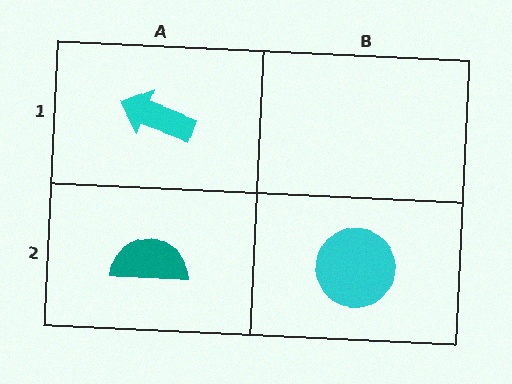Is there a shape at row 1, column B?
No, that cell is empty.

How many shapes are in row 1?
1 shape.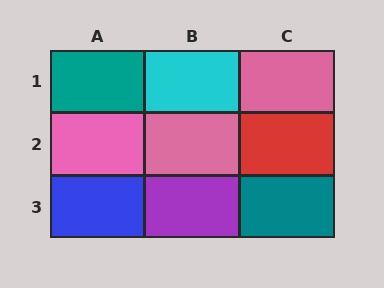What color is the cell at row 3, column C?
Teal.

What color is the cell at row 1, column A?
Teal.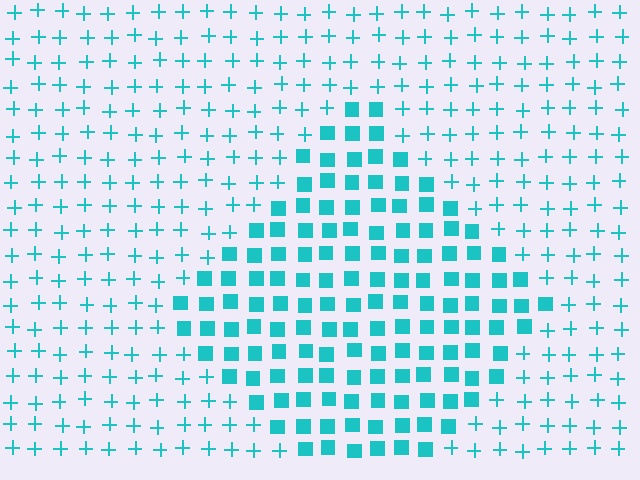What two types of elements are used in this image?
The image uses squares inside the diamond region and plus signs outside it.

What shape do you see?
I see a diamond.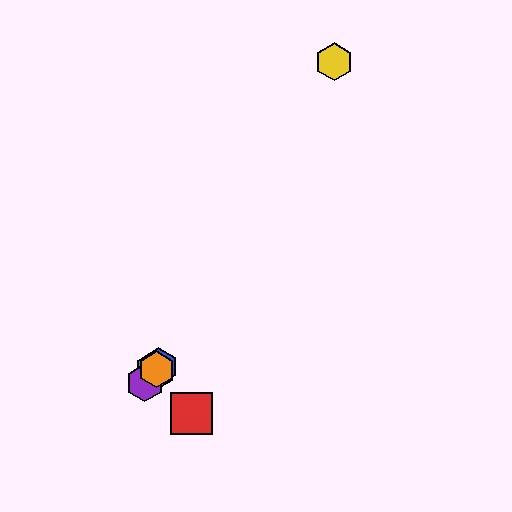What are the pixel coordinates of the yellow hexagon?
The yellow hexagon is at (334, 62).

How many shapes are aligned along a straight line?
4 shapes (the blue hexagon, the green hexagon, the purple hexagon, the orange hexagon) are aligned along a straight line.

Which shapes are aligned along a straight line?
The blue hexagon, the green hexagon, the purple hexagon, the orange hexagon are aligned along a straight line.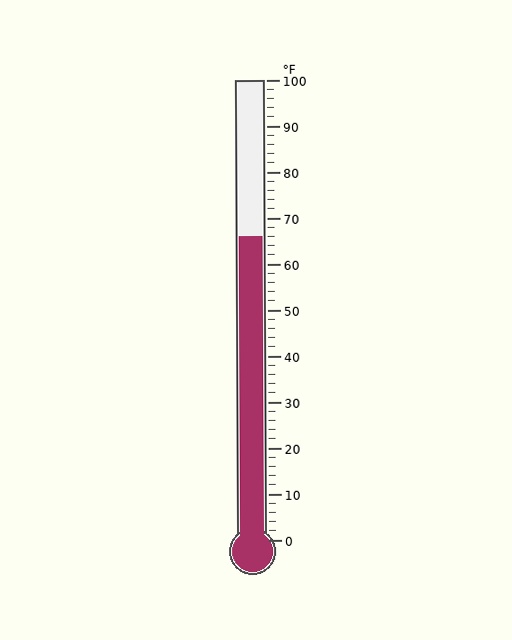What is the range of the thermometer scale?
The thermometer scale ranges from 0°F to 100°F.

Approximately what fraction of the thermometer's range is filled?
The thermometer is filled to approximately 65% of its range.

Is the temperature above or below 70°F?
The temperature is below 70°F.